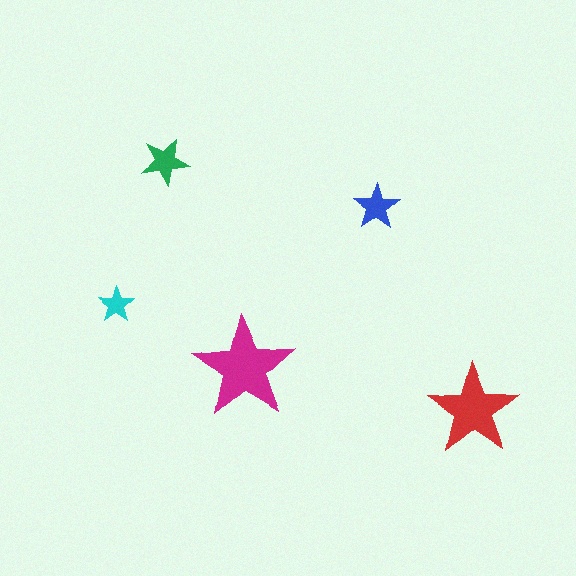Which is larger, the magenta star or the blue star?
The magenta one.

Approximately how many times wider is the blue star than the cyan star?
About 1.5 times wider.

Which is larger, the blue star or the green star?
The green one.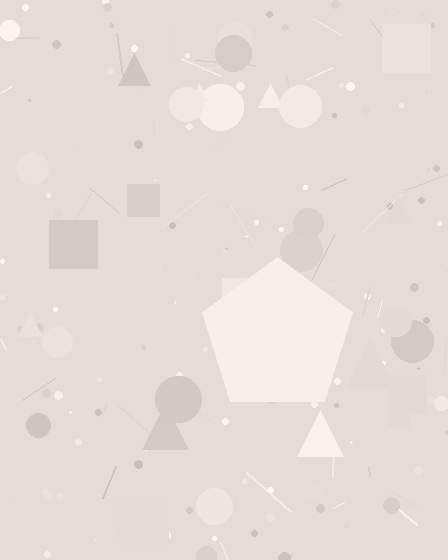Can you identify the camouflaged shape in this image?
The camouflaged shape is a pentagon.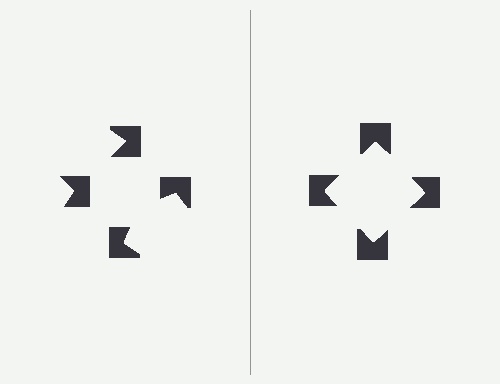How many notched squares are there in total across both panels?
8 — 4 on each side.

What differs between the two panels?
The notched squares are positioned identically on both sides; only the wedge orientations differ. On the right they align to a square; on the left they are misaligned.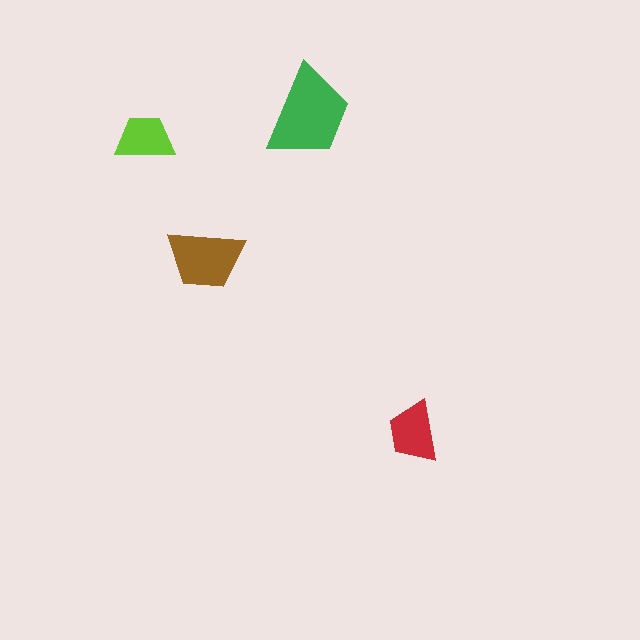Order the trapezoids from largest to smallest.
the green one, the brown one, the red one, the lime one.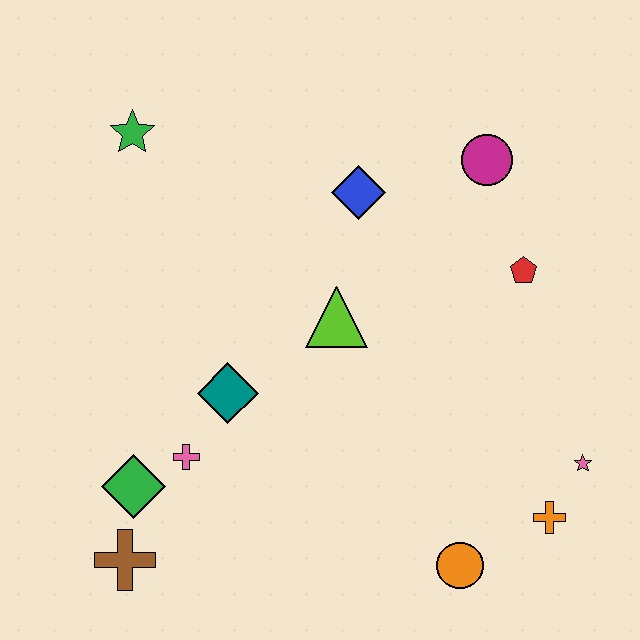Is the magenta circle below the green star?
Yes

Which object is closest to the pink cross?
The green diamond is closest to the pink cross.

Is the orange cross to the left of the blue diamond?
No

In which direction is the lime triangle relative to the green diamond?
The lime triangle is to the right of the green diamond.